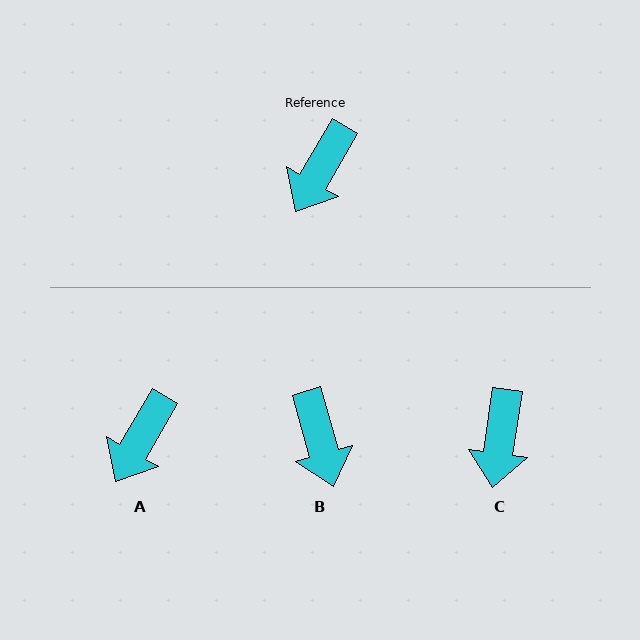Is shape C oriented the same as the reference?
No, it is off by about 22 degrees.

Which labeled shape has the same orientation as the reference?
A.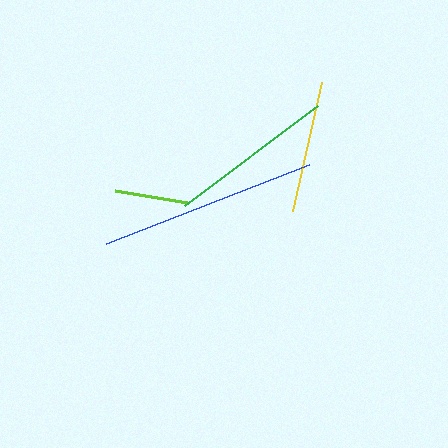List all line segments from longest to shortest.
From longest to shortest: blue, green, yellow, lime.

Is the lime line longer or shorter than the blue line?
The blue line is longer than the lime line.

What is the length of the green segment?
The green segment is approximately 166 pixels long.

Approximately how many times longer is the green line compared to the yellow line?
The green line is approximately 1.3 times the length of the yellow line.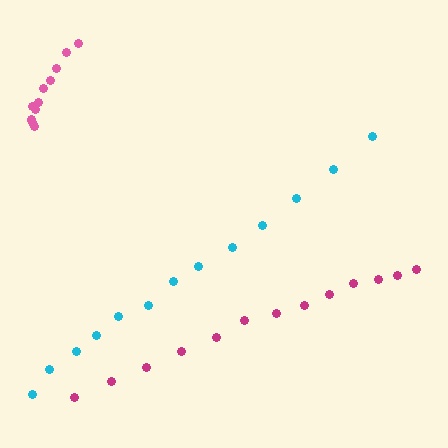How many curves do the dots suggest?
There are 3 distinct paths.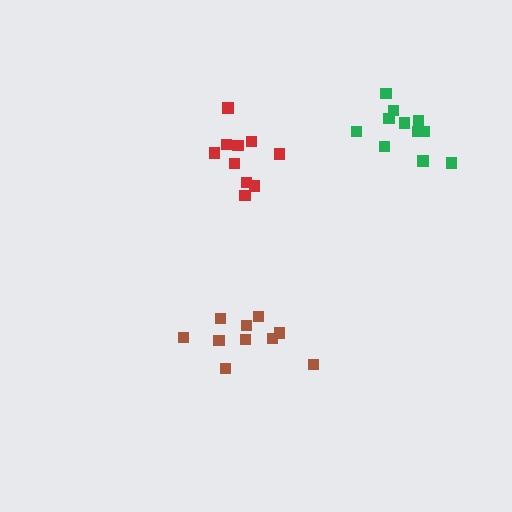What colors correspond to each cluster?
The clusters are colored: red, brown, green.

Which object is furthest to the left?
The brown cluster is leftmost.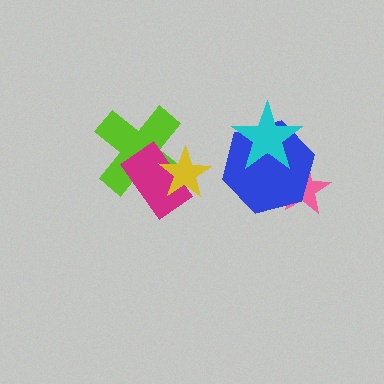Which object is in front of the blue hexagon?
The cyan star is in front of the blue hexagon.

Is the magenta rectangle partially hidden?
Yes, it is partially covered by another shape.